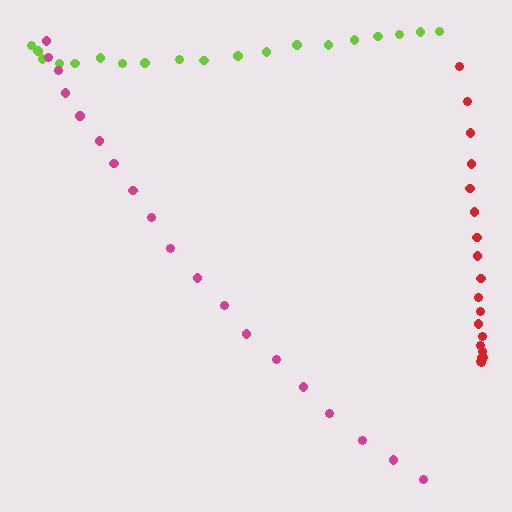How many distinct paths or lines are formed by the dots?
There are 3 distinct paths.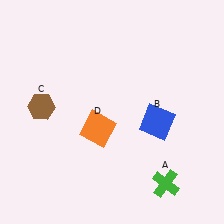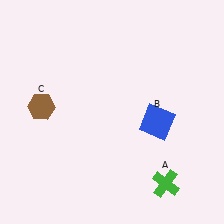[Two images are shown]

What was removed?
The orange square (D) was removed in Image 2.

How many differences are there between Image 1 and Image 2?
There is 1 difference between the two images.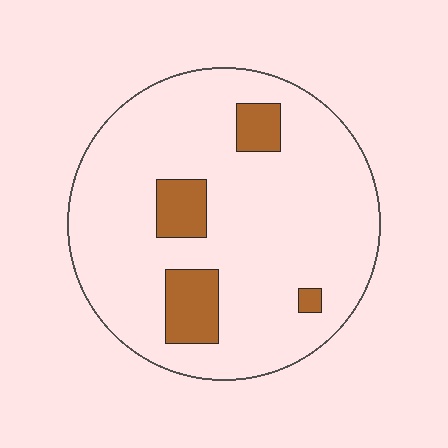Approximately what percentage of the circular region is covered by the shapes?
Approximately 15%.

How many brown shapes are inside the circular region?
4.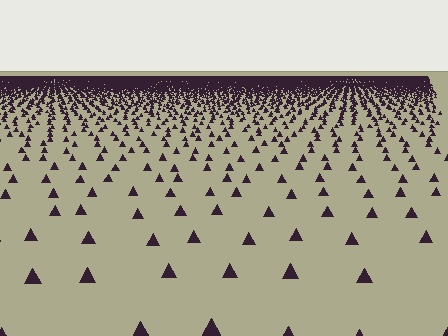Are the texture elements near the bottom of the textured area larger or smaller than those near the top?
Larger. Near the bottom, elements are closer to the viewer and appear at a bigger on-screen size.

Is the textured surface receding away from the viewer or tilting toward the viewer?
The surface is receding away from the viewer. Texture elements get smaller and denser toward the top.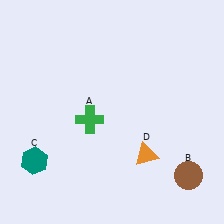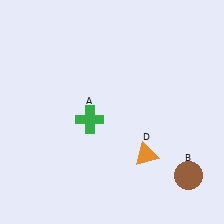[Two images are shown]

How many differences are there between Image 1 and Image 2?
There is 1 difference between the two images.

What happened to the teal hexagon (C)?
The teal hexagon (C) was removed in Image 2. It was in the bottom-left area of Image 1.